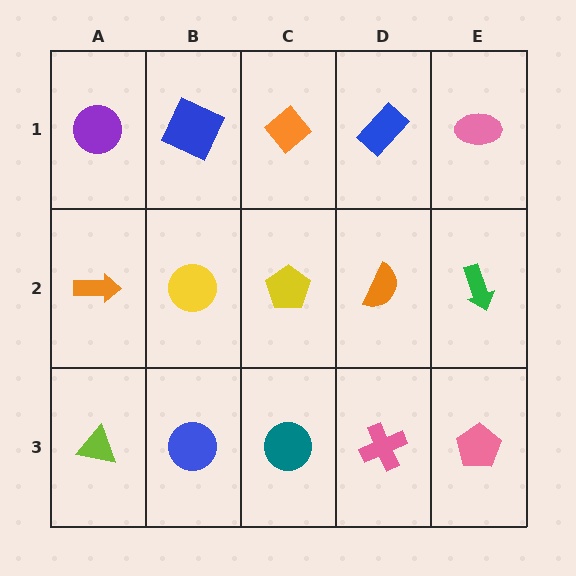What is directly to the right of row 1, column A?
A blue square.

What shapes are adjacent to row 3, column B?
A yellow circle (row 2, column B), a lime triangle (row 3, column A), a teal circle (row 3, column C).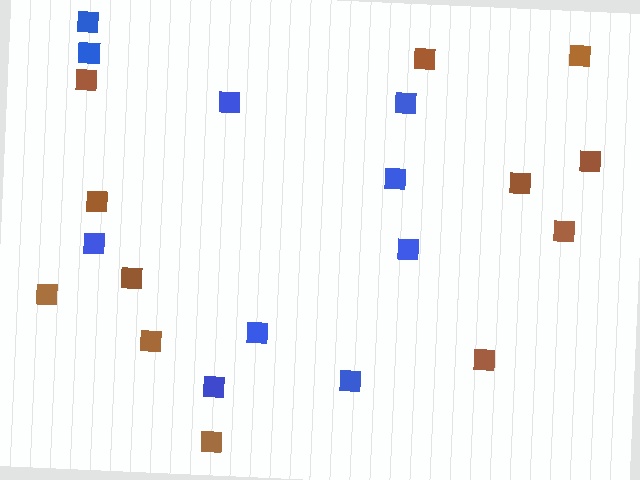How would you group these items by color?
There are 2 groups: one group of brown squares (12) and one group of blue squares (10).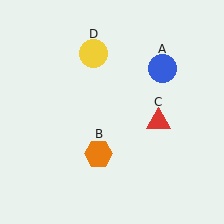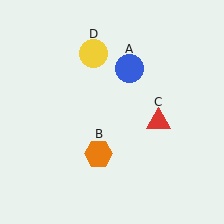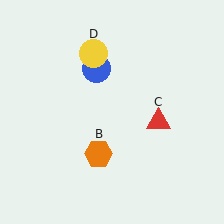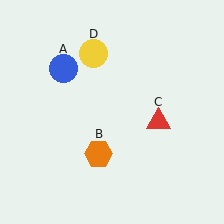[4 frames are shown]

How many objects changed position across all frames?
1 object changed position: blue circle (object A).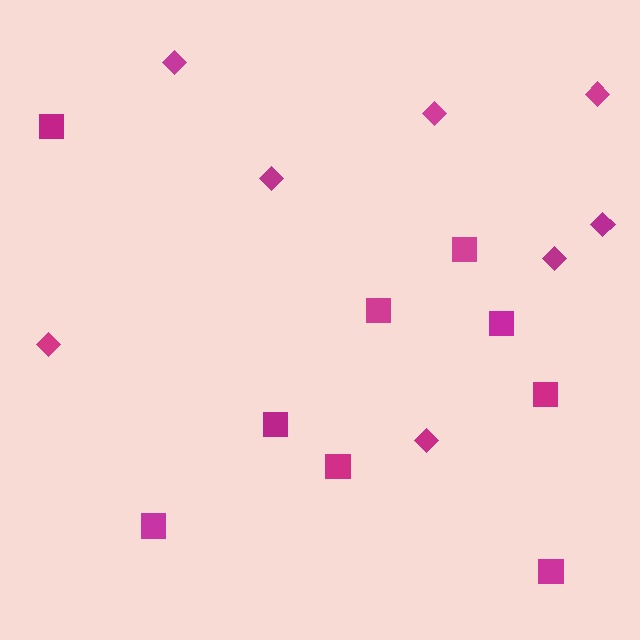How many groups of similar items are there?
There are 2 groups: one group of squares (9) and one group of diamonds (8).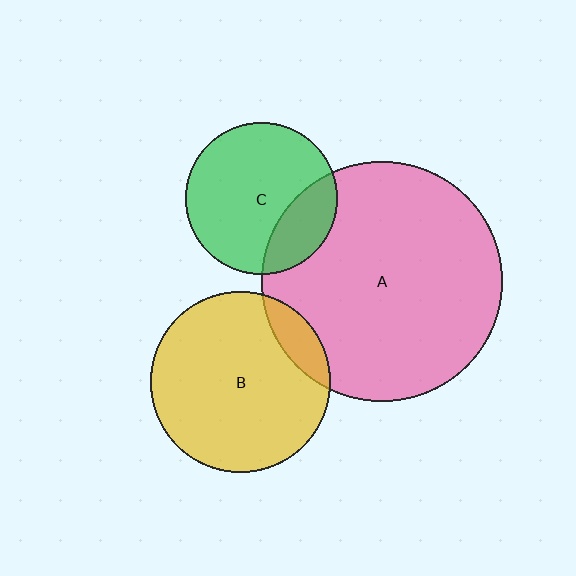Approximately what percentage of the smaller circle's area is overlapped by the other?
Approximately 10%.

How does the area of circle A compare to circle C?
Approximately 2.5 times.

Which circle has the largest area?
Circle A (pink).